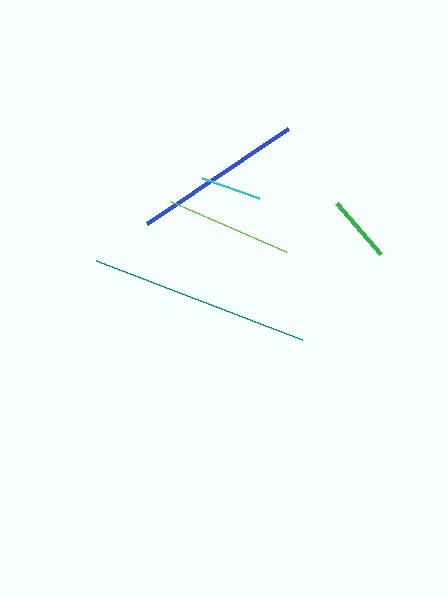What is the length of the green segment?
The green segment is approximately 68 pixels long.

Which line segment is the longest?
The teal line is the longest at approximately 221 pixels.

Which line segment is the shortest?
The cyan line is the shortest at approximately 60 pixels.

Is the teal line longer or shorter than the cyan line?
The teal line is longer than the cyan line.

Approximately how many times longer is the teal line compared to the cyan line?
The teal line is approximately 3.7 times the length of the cyan line.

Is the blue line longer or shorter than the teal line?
The teal line is longer than the blue line.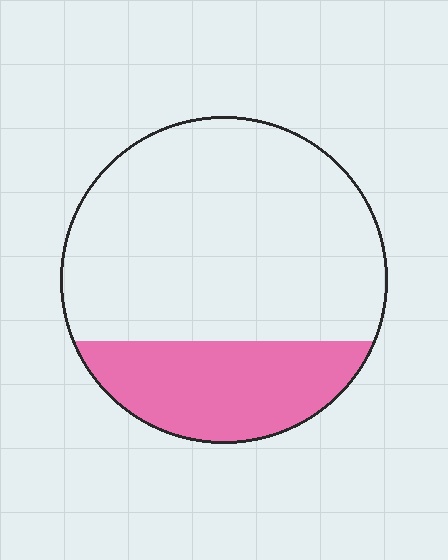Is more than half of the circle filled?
No.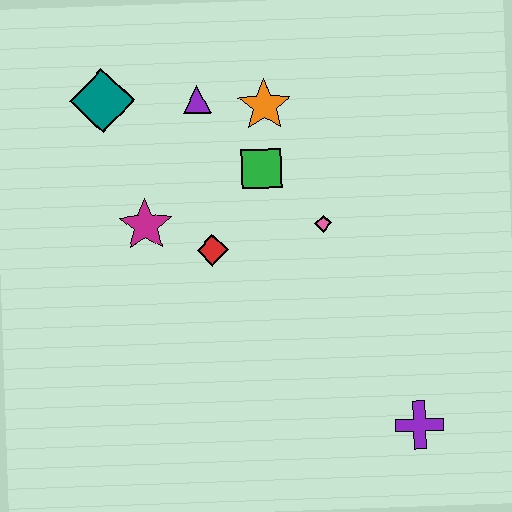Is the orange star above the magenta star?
Yes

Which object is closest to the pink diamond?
The green square is closest to the pink diamond.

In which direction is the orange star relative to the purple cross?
The orange star is above the purple cross.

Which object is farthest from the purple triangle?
The purple cross is farthest from the purple triangle.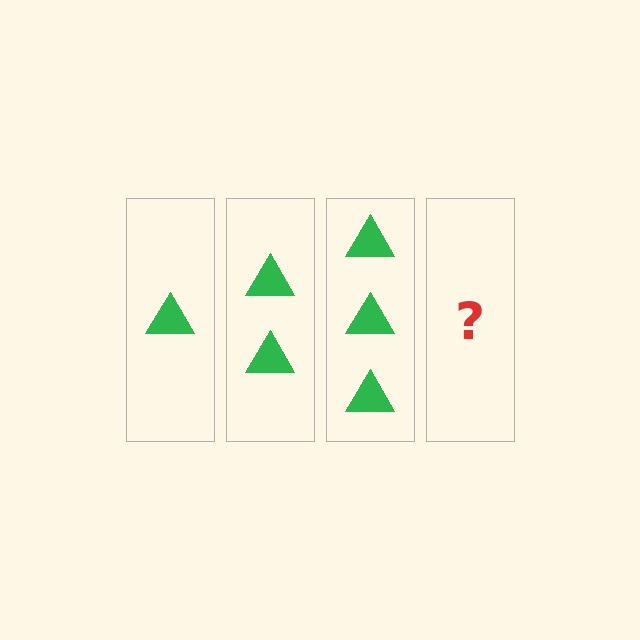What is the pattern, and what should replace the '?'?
The pattern is that each step adds one more triangle. The '?' should be 4 triangles.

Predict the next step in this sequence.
The next step is 4 triangles.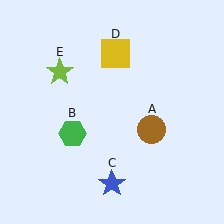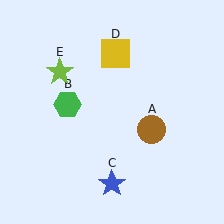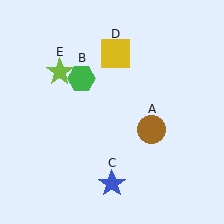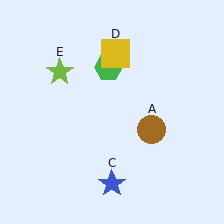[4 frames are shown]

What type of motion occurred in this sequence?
The green hexagon (object B) rotated clockwise around the center of the scene.